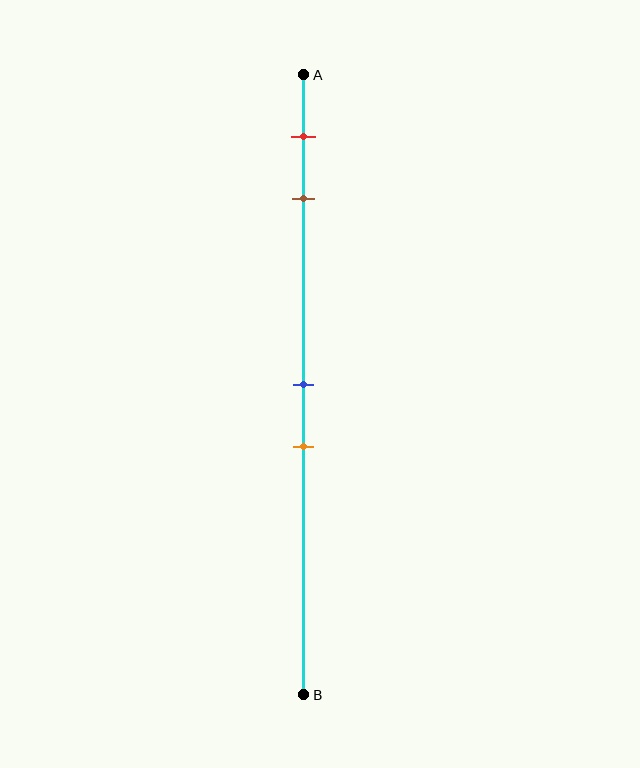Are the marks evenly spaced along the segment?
No, the marks are not evenly spaced.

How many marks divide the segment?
There are 4 marks dividing the segment.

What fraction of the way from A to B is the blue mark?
The blue mark is approximately 50% (0.5) of the way from A to B.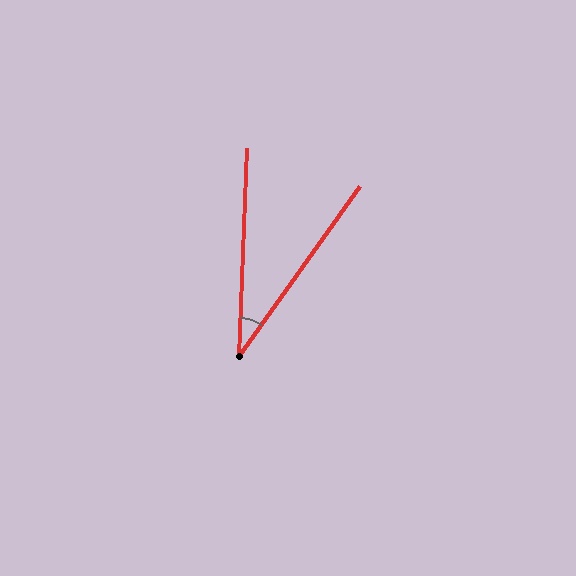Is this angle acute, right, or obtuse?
It is acute.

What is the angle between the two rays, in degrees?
Approximately 33 degrees.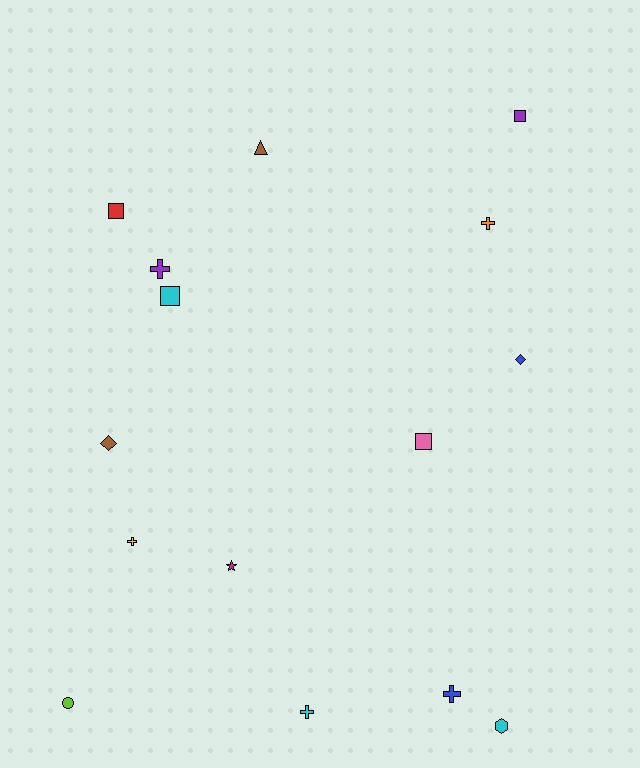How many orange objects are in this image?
There is 1 orange object.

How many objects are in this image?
There are 15 objects.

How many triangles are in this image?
There is 1 triangle.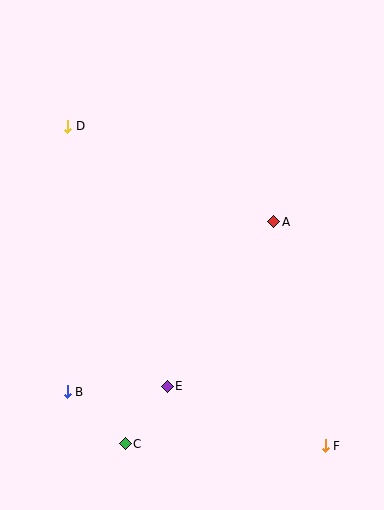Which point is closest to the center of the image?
Point A at (274, 222) is closest to the center.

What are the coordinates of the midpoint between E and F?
The midpoint between E and F is at (246, 416).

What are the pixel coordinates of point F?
Point F is at (325, 446).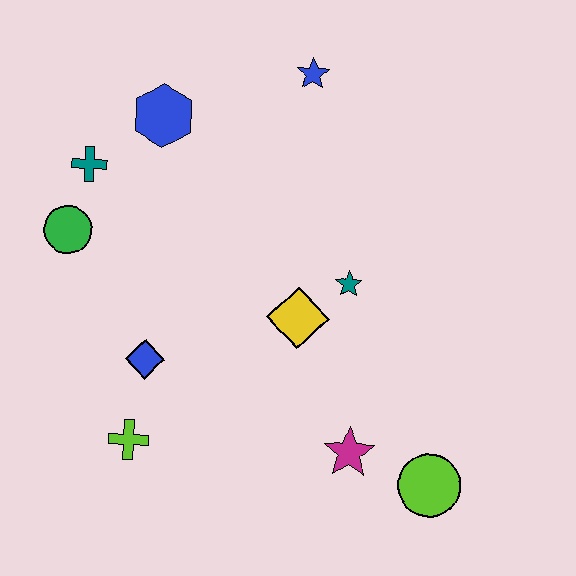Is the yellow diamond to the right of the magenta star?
No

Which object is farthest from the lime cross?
The blue star is farthest from the lime cross.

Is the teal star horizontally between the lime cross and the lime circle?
Yes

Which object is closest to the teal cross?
The green circle is closest to the teal cross.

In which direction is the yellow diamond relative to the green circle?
The yellow diamond is to the right of the green circle.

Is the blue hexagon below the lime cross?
No